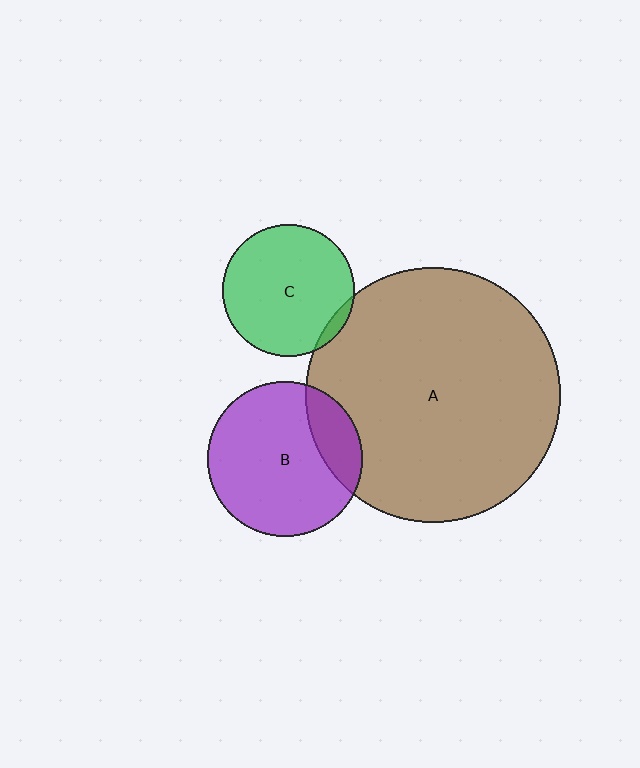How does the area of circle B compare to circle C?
Approximately 1.4 times.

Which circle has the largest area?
Circle A (brown).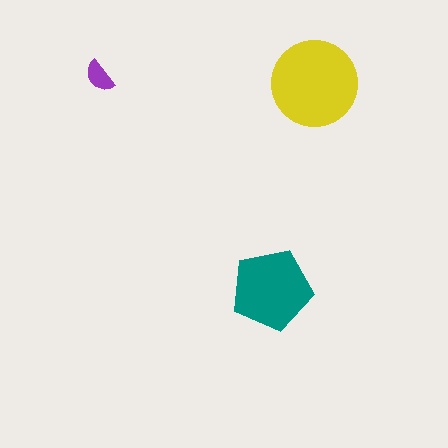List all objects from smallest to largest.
The purple semicircle, the teal pentagon, the yellow circle.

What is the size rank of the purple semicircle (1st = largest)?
3rd.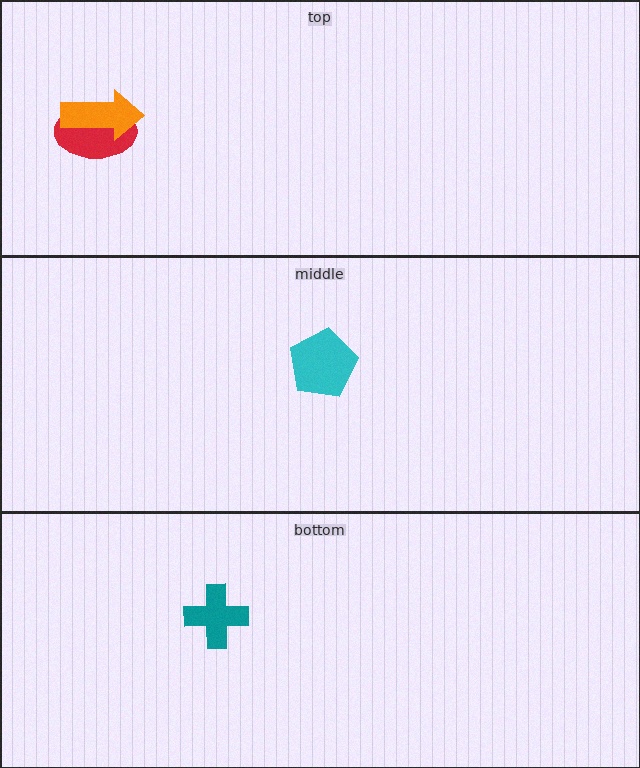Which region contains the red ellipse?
The top region.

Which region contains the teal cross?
The bottom region.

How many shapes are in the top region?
2.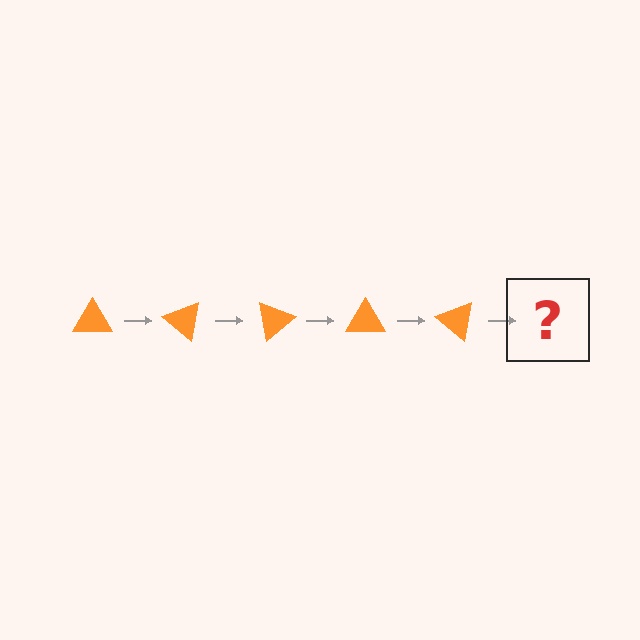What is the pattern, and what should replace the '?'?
The pattern is that the triangle rotates 40 degrees each step. The '?' should be an orange triangle rotated 200 degrees.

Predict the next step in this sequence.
The next step is an orange triangle rotated 200 degrees.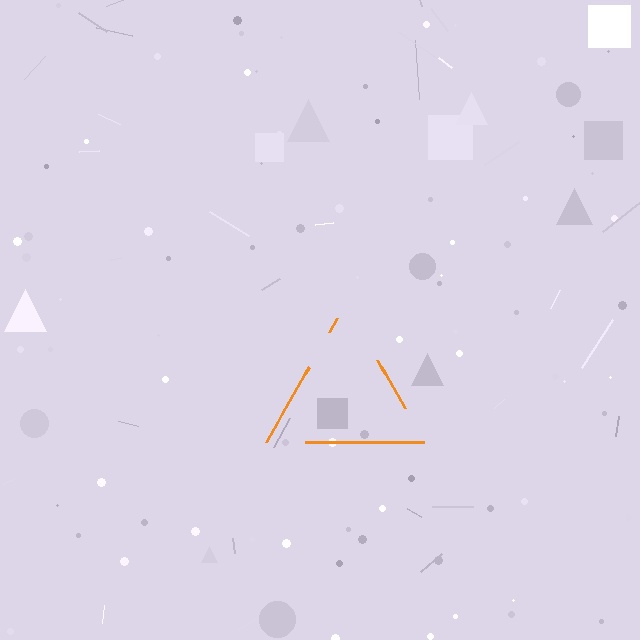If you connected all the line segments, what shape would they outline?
They would outline a triangle.